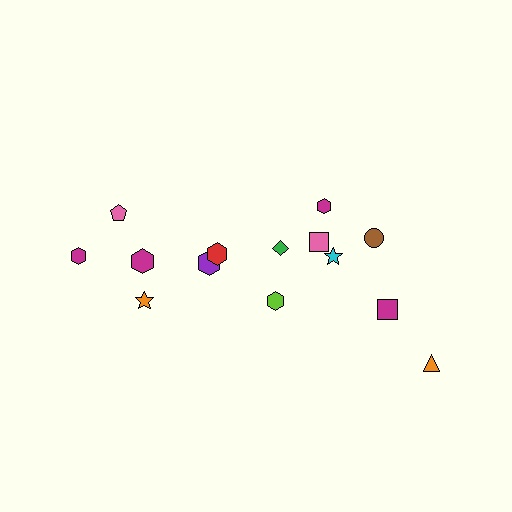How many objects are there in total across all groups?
There are 14 objects.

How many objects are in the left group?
There are 6 objects.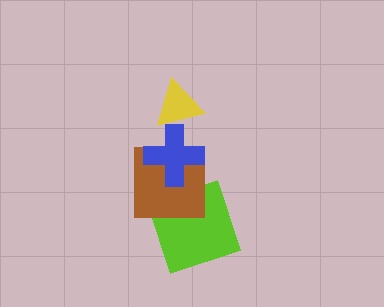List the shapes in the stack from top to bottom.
From top to bottom: the yellow triangle, the blue cross, the brown square, the lime square.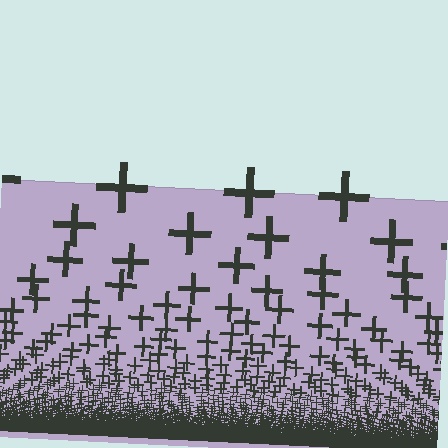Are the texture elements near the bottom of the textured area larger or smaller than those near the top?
Smaller. The gradient is inverted — elements near the bottom are smaller and denser.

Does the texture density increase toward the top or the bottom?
Density increases toward the bottom.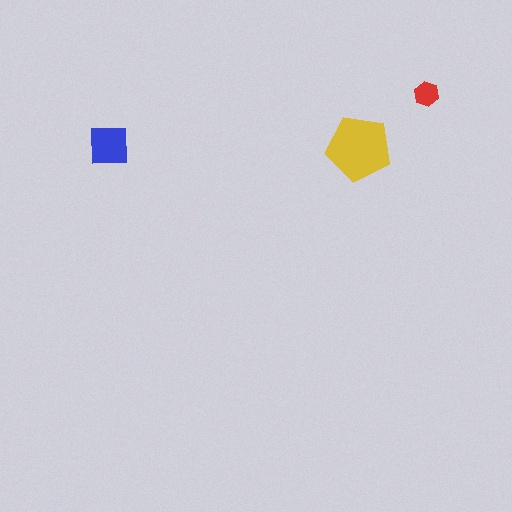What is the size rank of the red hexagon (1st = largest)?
3rd.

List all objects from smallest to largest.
The red hexagon, the blue square, the yellow pentagon.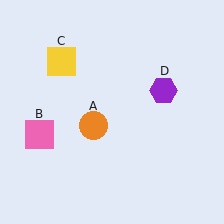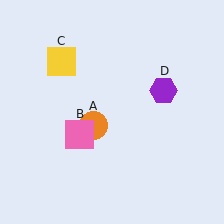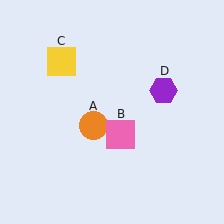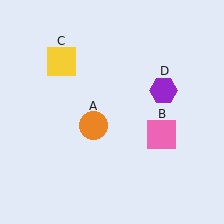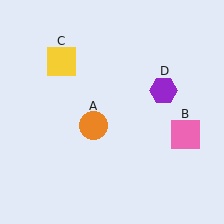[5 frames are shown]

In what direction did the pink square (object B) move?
The pink square (object B) moved right.